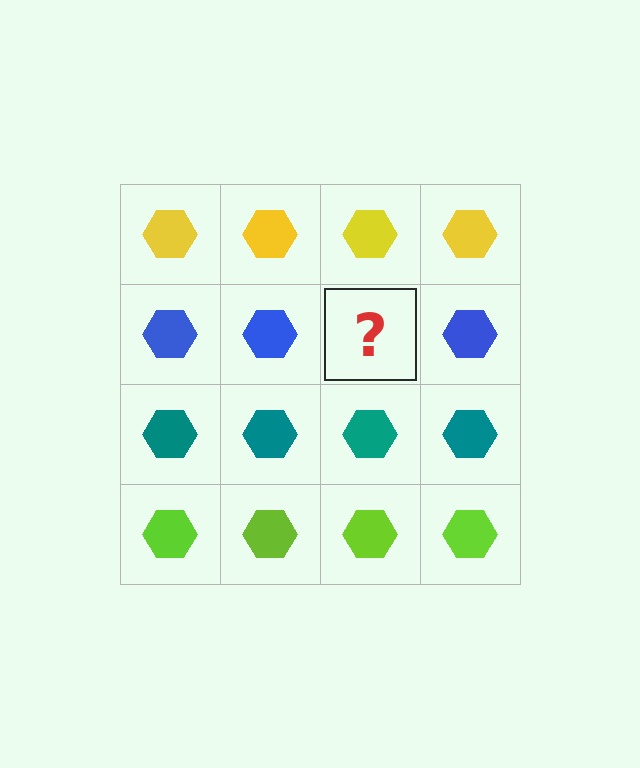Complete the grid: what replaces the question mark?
The question mark should be replaced with a blue hexagon.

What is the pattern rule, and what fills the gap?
The rule is that each row has a consistent color. The gap should be filled with a blue hexagon.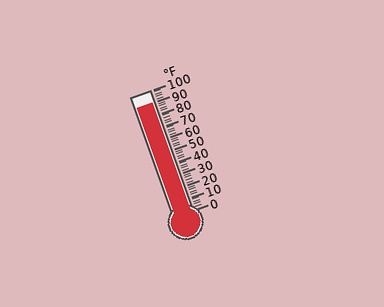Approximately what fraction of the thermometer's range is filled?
The thermometer is filled to approximately 90% of its range.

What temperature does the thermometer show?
The thermometer shows approximately 90°F.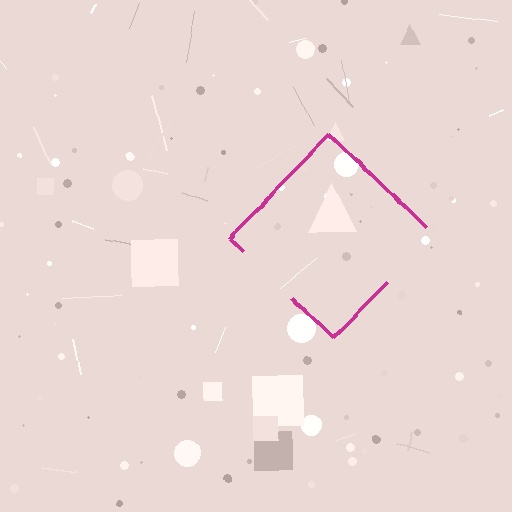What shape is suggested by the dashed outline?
The dashed outline suggests a diamond.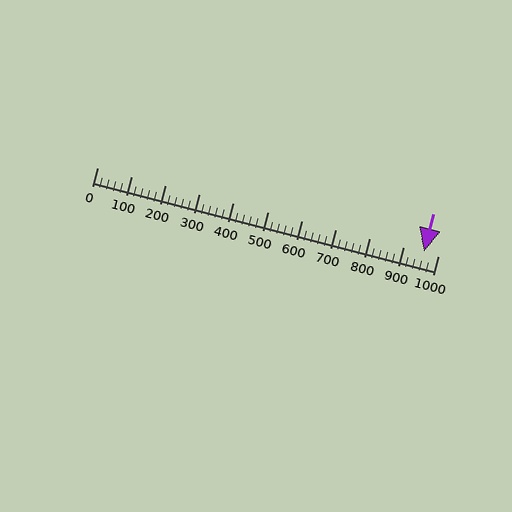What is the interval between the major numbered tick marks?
The major tick marks are spaced 100 units apart.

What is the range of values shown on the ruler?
The ruler shows values from 0 to 1000.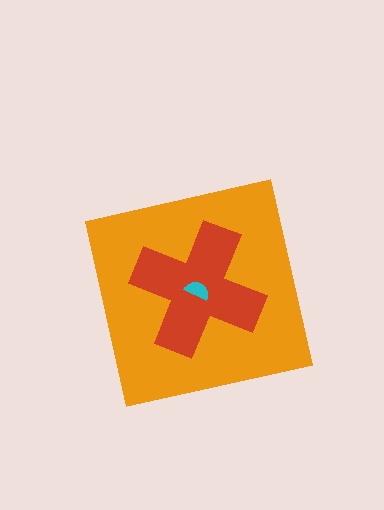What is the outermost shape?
The orange square.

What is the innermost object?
The cyan semicircle.